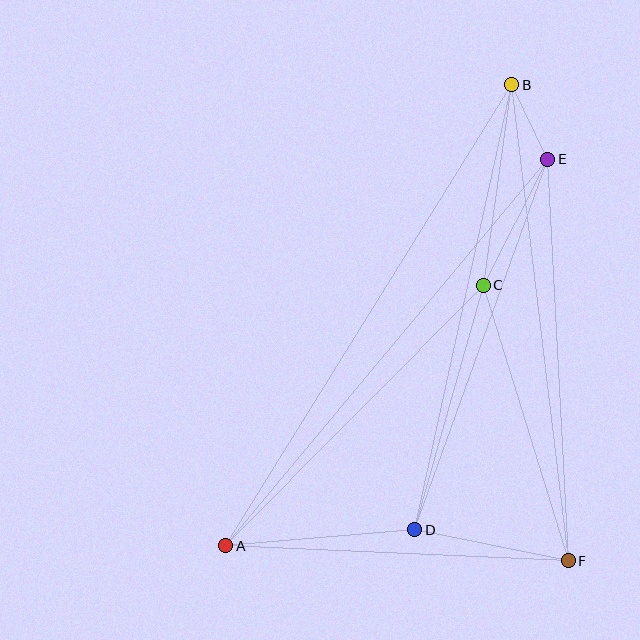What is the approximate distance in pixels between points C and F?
The distance between C and F is approximately 288 pixels.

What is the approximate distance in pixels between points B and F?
The distance between B and F is approximately 480 pixels.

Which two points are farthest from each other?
Points A and B are farthest from each other.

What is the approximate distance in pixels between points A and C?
The distance between A and C is approximately 366 pixels.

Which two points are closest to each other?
Points B and E are closest to each other.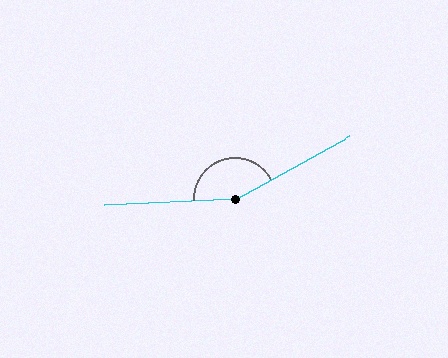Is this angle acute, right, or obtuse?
It is obtuse.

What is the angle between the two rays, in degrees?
Approximately 154 degrees.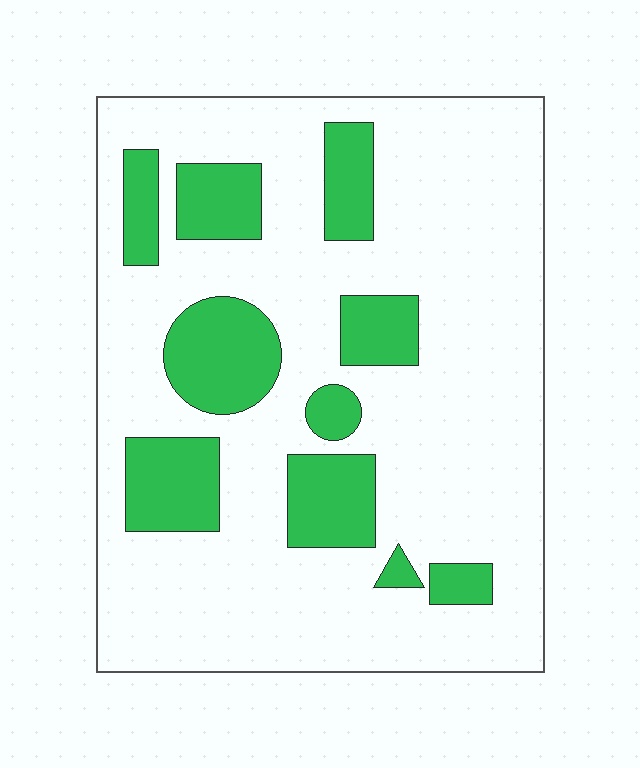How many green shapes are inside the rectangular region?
10.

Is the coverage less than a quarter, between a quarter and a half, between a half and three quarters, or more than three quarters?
Less than a quarter.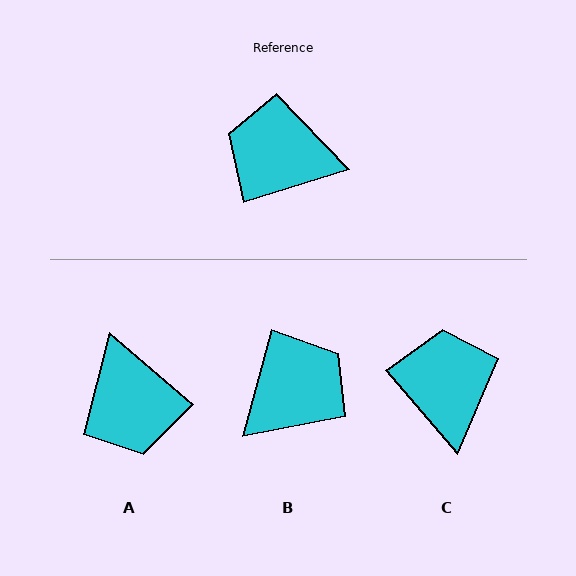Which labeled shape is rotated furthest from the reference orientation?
B, about 123 degrees away.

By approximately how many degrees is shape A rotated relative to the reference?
Approximately 122 degrees counter-clockwise.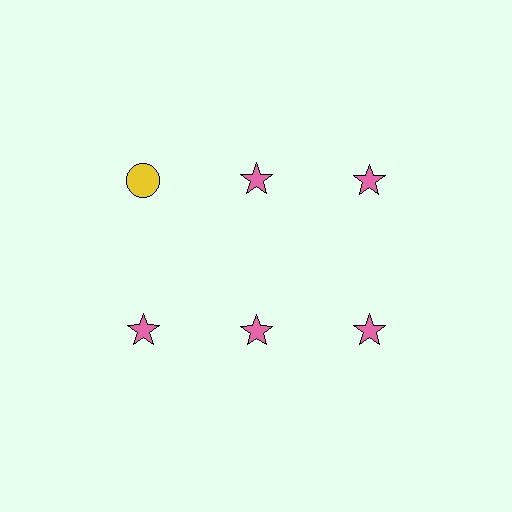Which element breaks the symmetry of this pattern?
The yellow circle in the top row, leftmost column breaks the symmetry. All other shapes are pink stars.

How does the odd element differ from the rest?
It differs in both color (yellow instead of pink) and shape (circle instead of star).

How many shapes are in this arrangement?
There are 6 shapes arranged in a grid pattern.